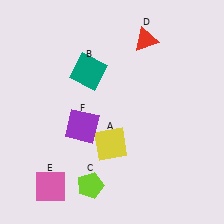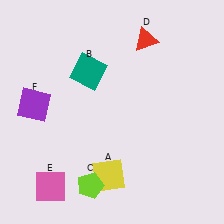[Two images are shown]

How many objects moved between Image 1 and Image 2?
2 objects moved between the two images.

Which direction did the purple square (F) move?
The purple square (F) moved left.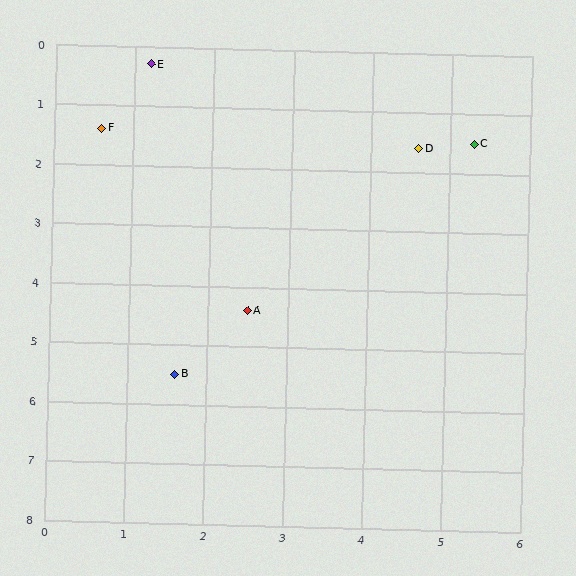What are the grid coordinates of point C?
Point C is at approximately (5.3, 1.5).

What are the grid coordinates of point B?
Point B is at approximately (1.6, 5.5).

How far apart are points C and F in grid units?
Points C and F are about 4.7 grid units apart.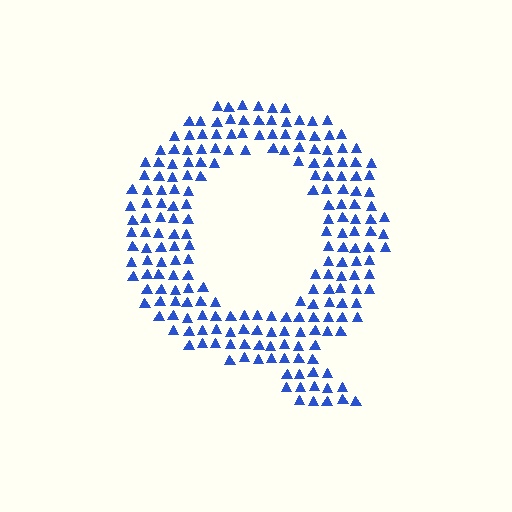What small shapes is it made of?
It is made of small triangles.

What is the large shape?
The large shape is the letter Q.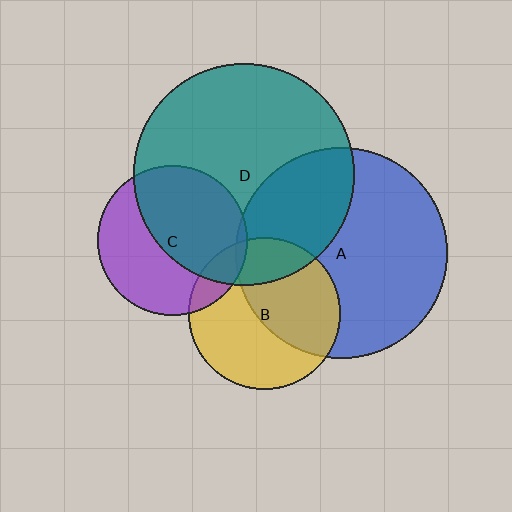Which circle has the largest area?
Circle D (teal).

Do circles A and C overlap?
Yes.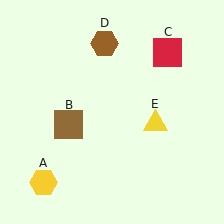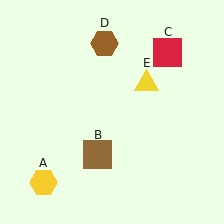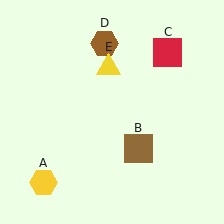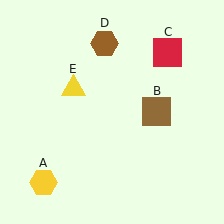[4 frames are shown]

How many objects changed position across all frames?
2 objects changed position: brown square (object B), yellow triangle (object E).